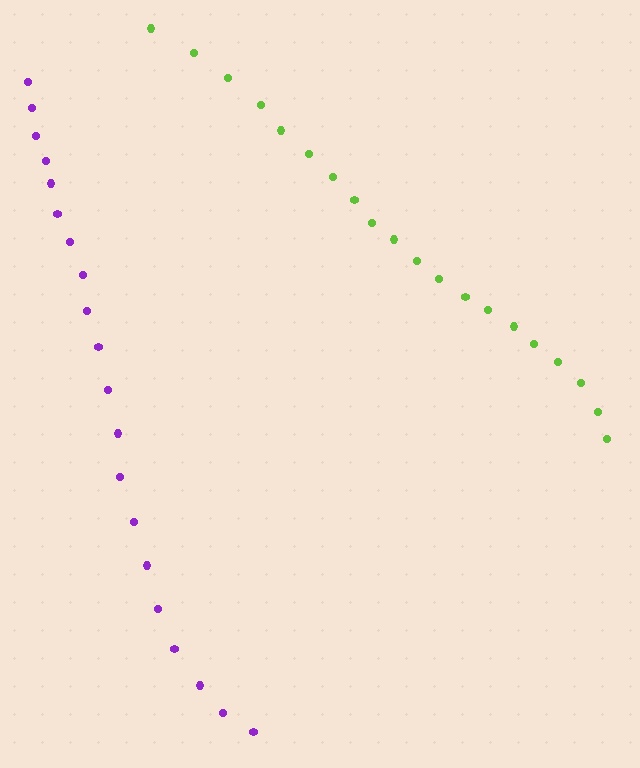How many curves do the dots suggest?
There are 2 distinct paths.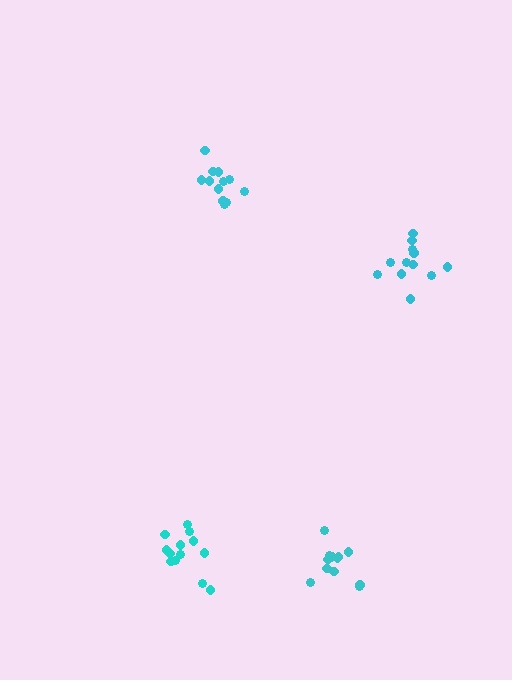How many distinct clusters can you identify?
There are 4 distinct clusters.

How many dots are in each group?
Group 1: 13 dots, Group 2: 12 dots, Group 3: 12 dots, Group 4: 13 dots (50 total).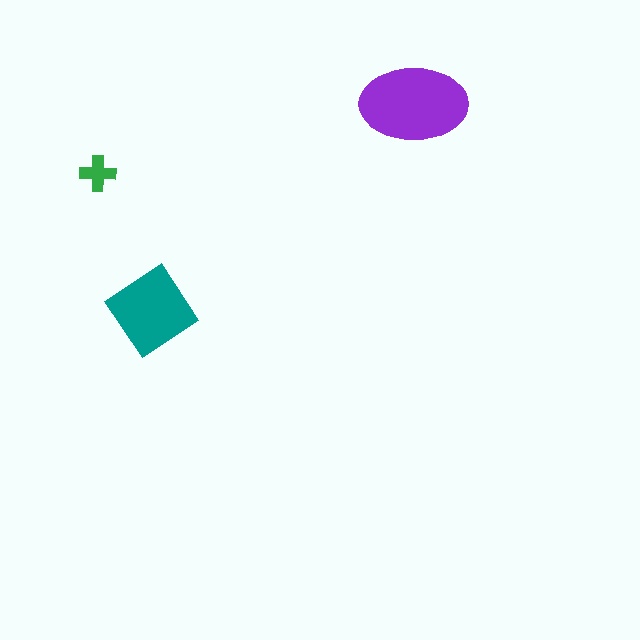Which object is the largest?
The purple ellipse.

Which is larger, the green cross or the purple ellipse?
The purple ellipse.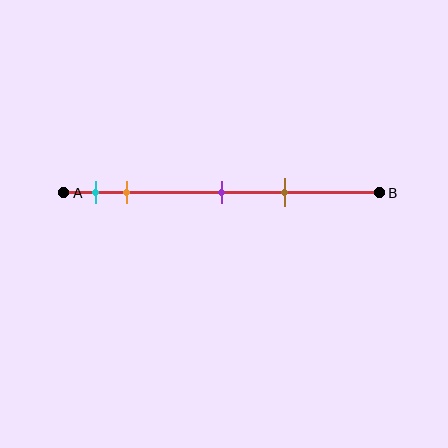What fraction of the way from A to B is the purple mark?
The purple mark is approximately 50% (0.5) of the way from A to B.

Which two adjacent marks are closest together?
The cyan and orange marks are the closest adjacent pair.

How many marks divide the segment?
There are 4 marks dividing the segment.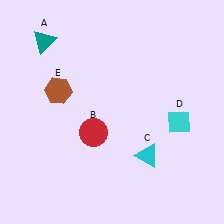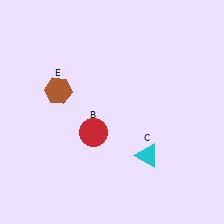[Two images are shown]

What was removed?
The teal triangle (A), the cyan diamond (D) were removed in Image 2.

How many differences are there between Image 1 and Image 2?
There are 2 differences between the two images.